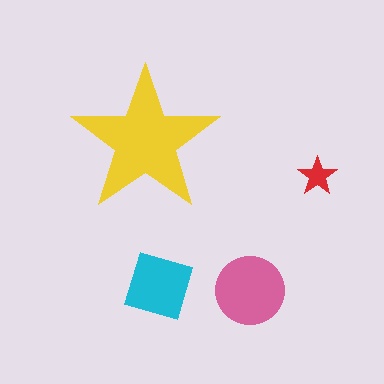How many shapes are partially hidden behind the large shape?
0 shapes are partially hidden.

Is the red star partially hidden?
No, the red star is fully visible.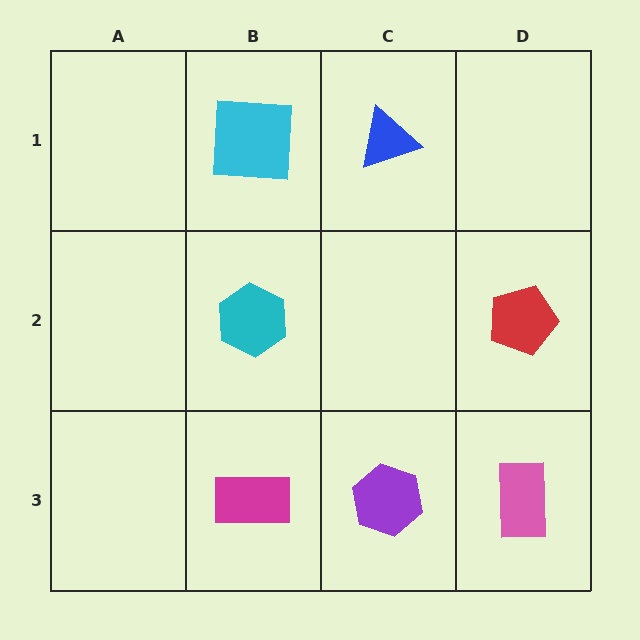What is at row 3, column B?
A magenta rectangle.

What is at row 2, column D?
A red pentagon.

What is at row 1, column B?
A cyan square.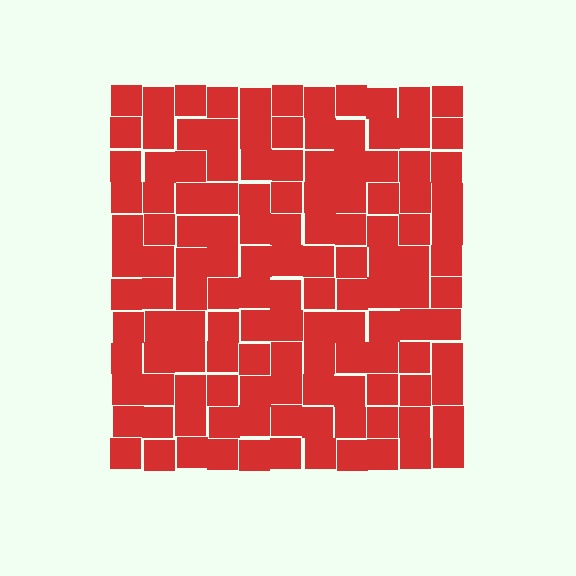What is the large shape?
The large shape is a square.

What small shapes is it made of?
It is made of small squares.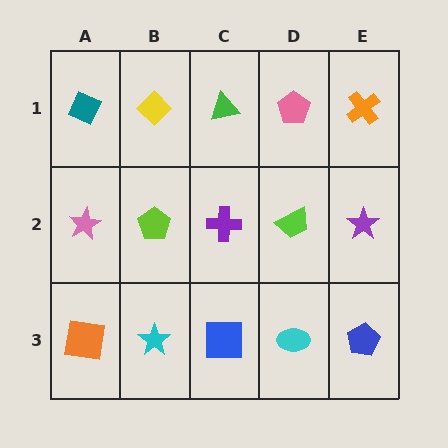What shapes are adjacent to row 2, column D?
A pink pentagon (row 1, column D), a cyan ellipse (row 3, column D), a purple cross (row 2, column C), a purple star (row 2, column E).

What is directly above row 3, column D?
A lime trapezoid.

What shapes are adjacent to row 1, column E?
A purple star (row 2, column E), a pink pentagon (row 1, column D).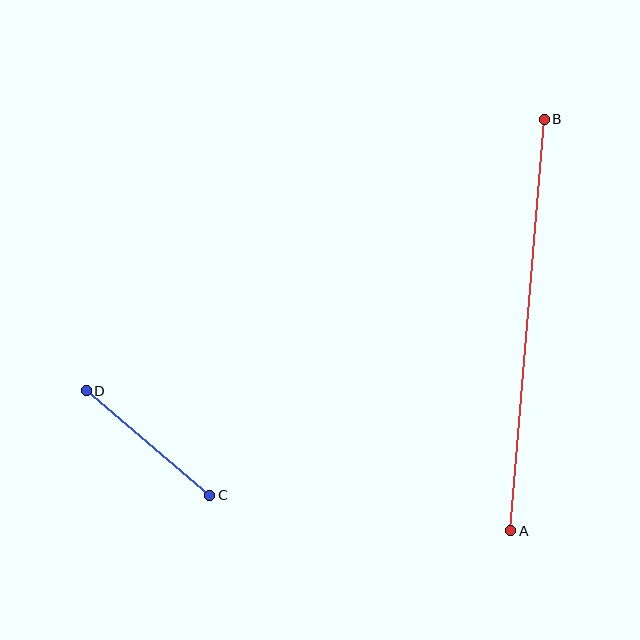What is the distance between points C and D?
The distance is approximately 162 pixels.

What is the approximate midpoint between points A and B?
The midpoint is at approximately (527, 325) pixels.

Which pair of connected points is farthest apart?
Points A and B are farthest apart.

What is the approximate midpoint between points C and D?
The midpoint is at approximately (148, 443) pixels.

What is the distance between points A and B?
The distance is approximately 413 pixels.